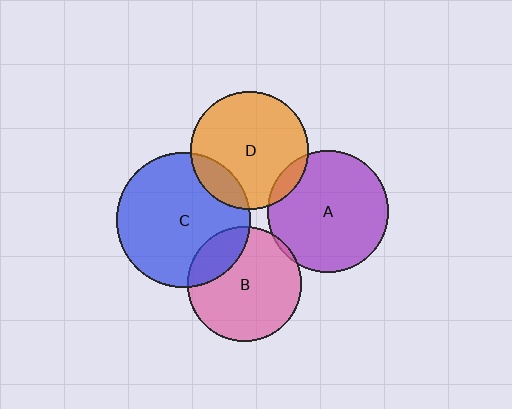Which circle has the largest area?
Circle C (blue).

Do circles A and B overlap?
Yes.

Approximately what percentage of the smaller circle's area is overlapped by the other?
Approximately 5%.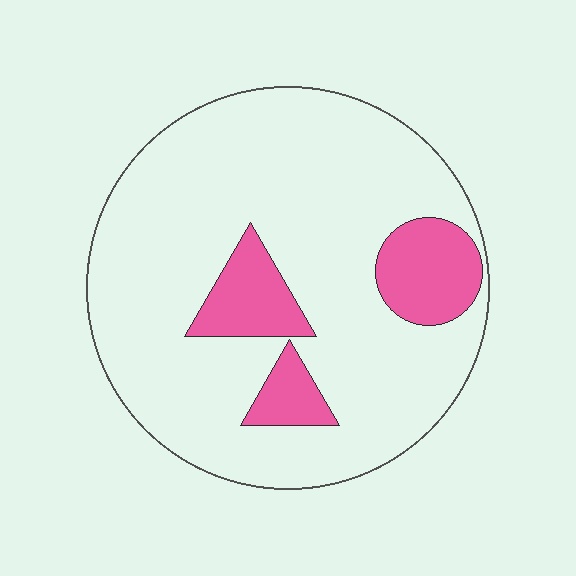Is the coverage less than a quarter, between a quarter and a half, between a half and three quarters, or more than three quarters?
Less than a quarter.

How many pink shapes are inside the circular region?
3.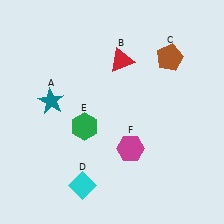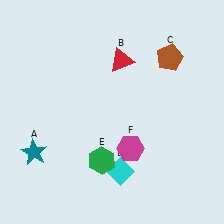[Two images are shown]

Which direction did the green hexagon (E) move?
The green hexagon (E) moved down.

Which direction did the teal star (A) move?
The teal star (A) moved down.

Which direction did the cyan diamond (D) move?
The cyan diamond (D) moved right.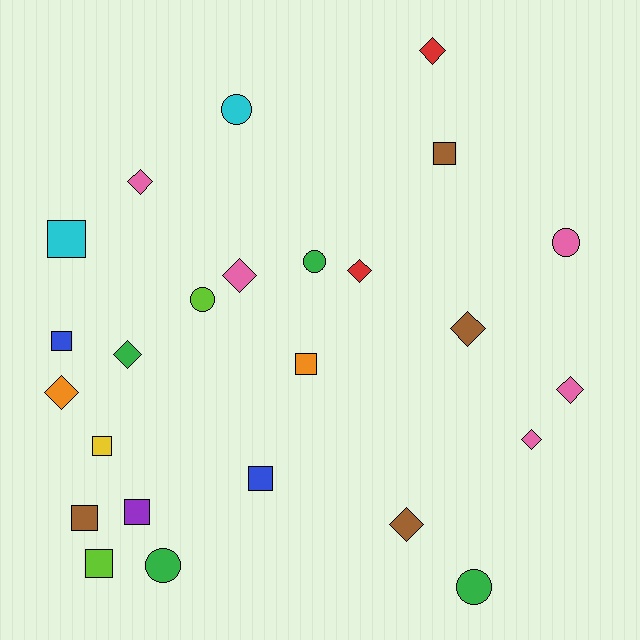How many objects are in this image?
There are 25 objects.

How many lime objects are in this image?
There are 2 lime objects.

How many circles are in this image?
There are 6 circles.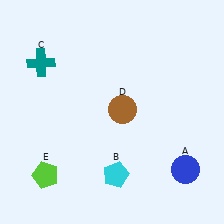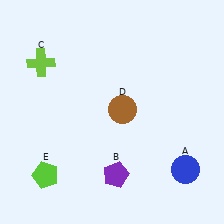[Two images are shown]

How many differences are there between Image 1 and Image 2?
There are 2 differences between the two images.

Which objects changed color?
B changed from cyan to purple. C changed from teal to lime.